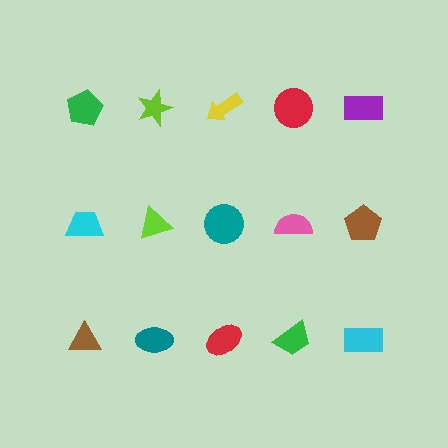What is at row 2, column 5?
A brown pentagon.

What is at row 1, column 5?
A purple rectangle.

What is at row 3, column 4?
A green trapezoid.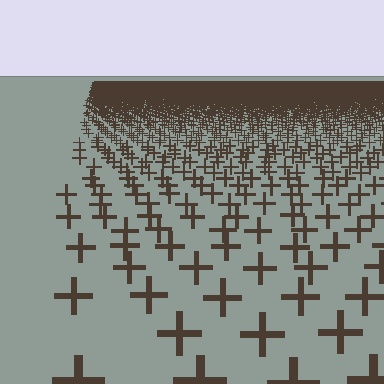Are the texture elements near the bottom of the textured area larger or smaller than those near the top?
Larger. Near the bottom, elements are closer to the viewer and appear at a bigger on-screen size.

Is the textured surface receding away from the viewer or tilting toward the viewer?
The surface is receding away from the viewer. Texture elements get smaller and denser toward the top.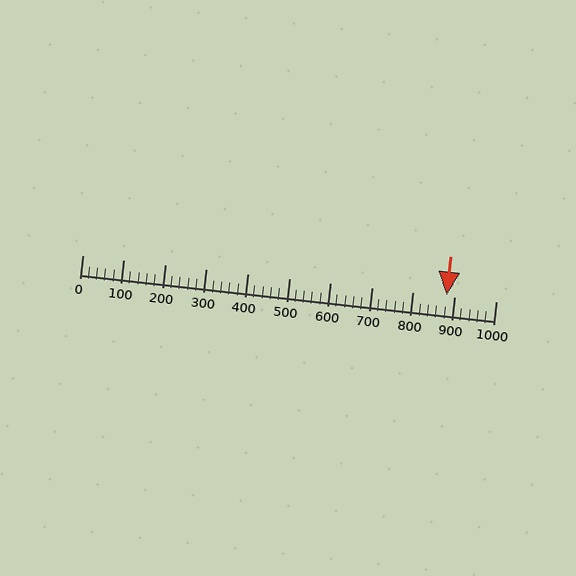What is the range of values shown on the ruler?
The ruler shows values from 0 to 1000.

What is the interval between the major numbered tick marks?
The major tick marks are spaced 100 units apart.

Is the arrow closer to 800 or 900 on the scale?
The arrow is closer to 900.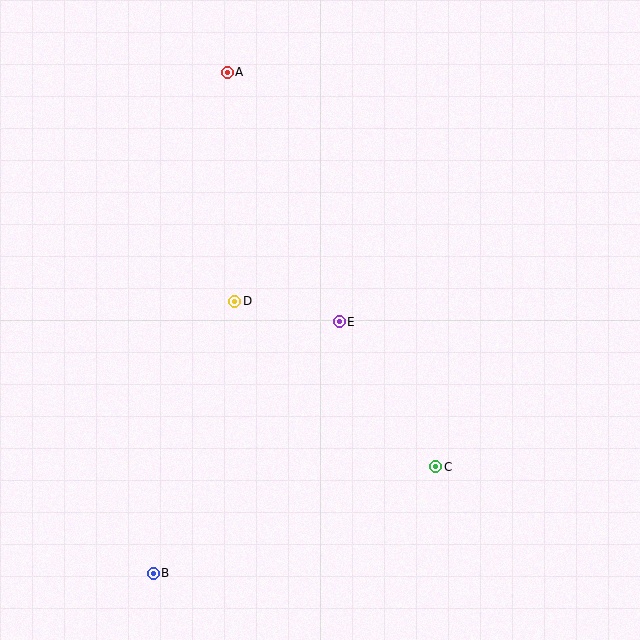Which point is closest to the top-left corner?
Point A is closest to the top-left corner.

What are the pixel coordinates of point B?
Point B is at (153, 573).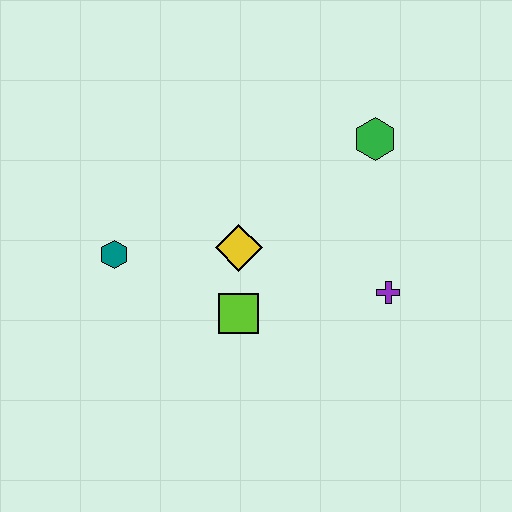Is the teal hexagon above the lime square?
Yes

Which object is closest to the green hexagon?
The purple cross is closest to the green hexagon.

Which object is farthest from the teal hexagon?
The green hexagon is farthest from the teal hexagon.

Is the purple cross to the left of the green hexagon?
No